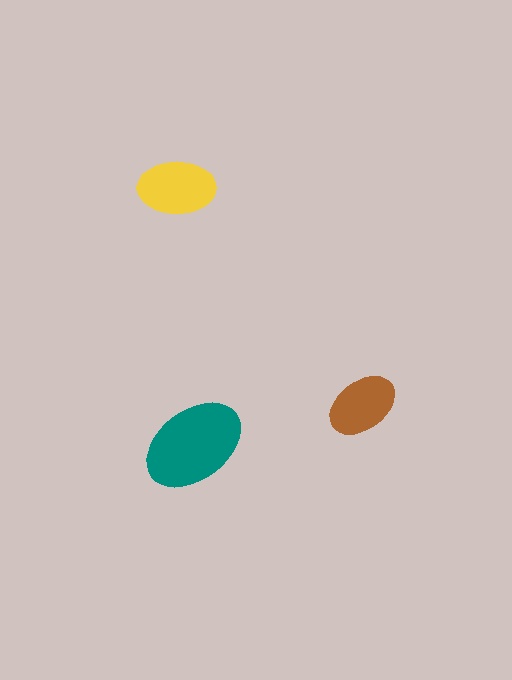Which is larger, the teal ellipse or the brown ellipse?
The teal one.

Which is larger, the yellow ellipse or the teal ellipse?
The teal one.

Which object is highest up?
The yellow ellipse is topmost.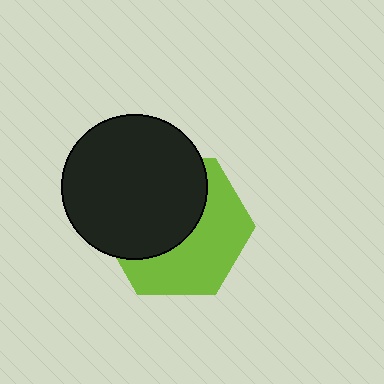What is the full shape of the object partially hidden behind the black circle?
The partially hidden object is a lime hexagon.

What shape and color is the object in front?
The object in front is a black circle.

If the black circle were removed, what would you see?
You would see the complete lime hexagon.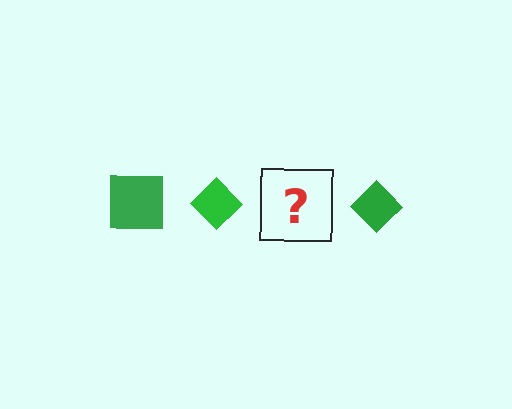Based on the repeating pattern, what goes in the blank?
The blank should be a green square.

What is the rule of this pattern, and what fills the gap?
The rule is that the pattern cycles through square, diamond shapes in green. The gap should be filled with a green square.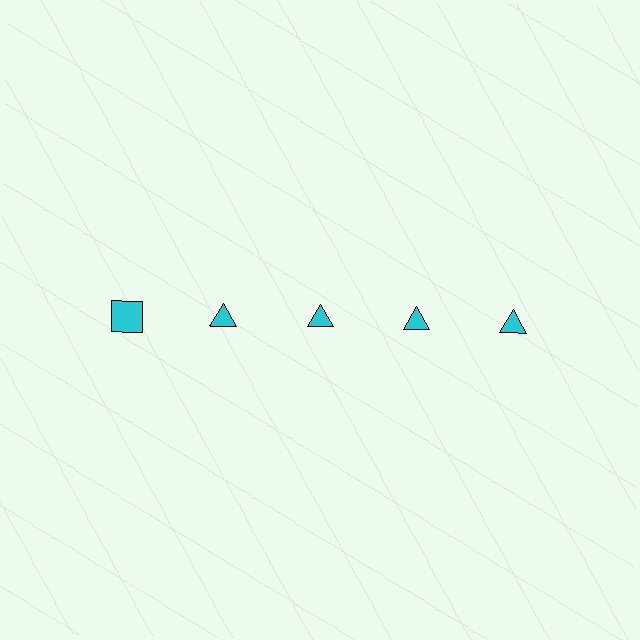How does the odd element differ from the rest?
It has a different shape: square instead of triangle.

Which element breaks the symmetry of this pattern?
The cyan square in the top row, leftmost column breaks the symmetry. All other shapes are cyan triangles.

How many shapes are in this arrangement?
There are 5 shapes arranged in a grid pattern.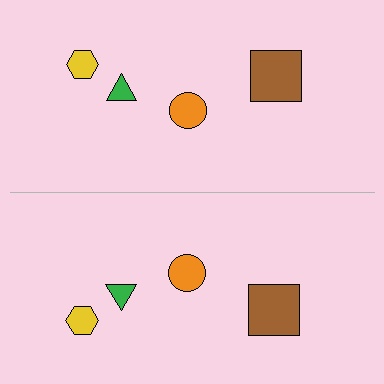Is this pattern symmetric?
Yes, this pattern has bilateral (reflection) symmetry.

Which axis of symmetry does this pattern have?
The pattern has a horizontal axis of symmetry running through the center of the image.